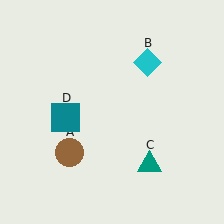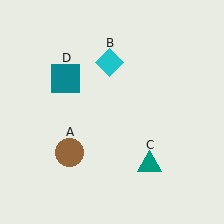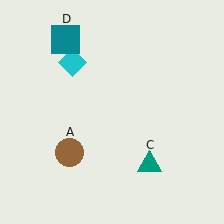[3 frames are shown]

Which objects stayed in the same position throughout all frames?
Brown circle (object A) and teal triangle (object C) remained stationary.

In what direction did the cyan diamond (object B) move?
The cyan diamond (object B) moved left.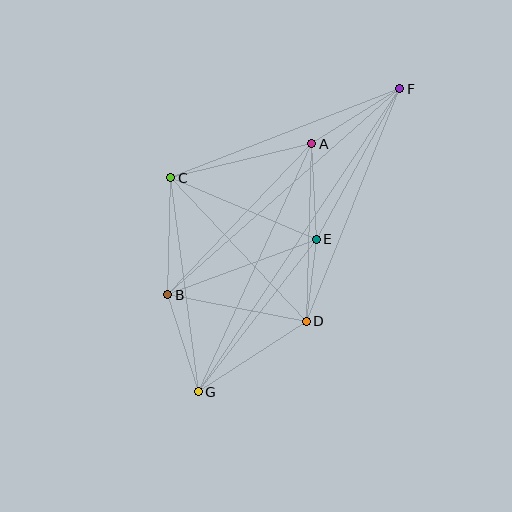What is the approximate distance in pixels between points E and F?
The distance between E and F is approximately 172 pixels.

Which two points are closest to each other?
Points D and E are closest to each other.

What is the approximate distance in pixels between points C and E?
The distance between C and E is approximately 158 pixels.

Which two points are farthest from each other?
Points F and G are farthest from each other.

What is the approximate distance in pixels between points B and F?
The distance between B and F is approximately 310 pixels.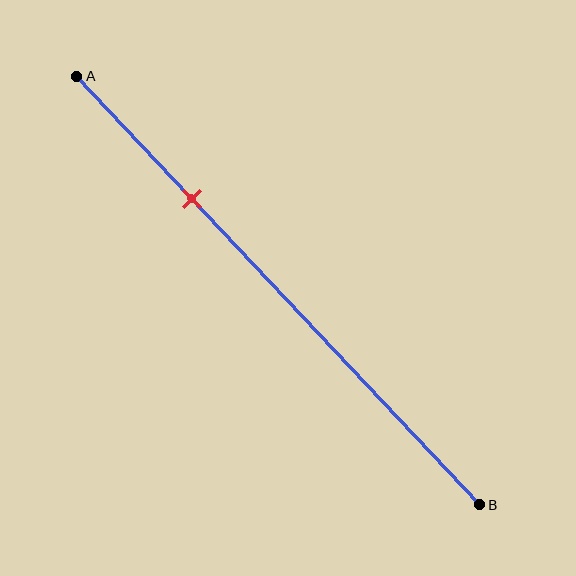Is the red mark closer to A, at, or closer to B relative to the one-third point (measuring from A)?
The red mark is closer to point A than the one-third point of segment AB.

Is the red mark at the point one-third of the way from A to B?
No, the mark is at about 30% from A, not at the 33% one-third point.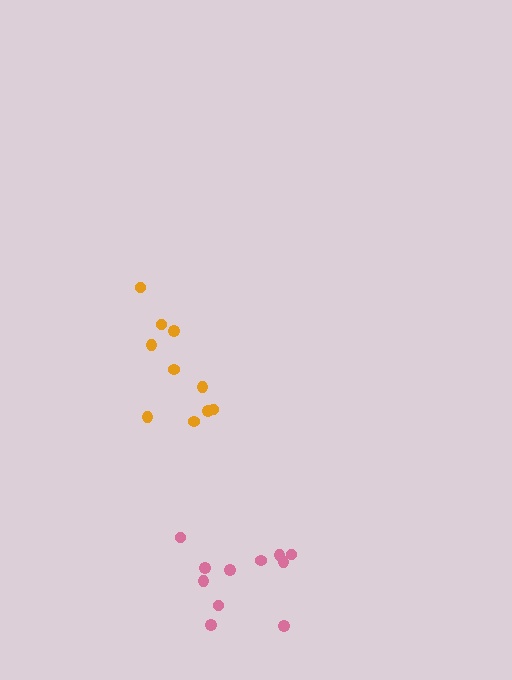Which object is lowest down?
The pink cluster is bottommost.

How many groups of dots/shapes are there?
There are 2 groups.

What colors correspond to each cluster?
The clusters are colored: pink, orange.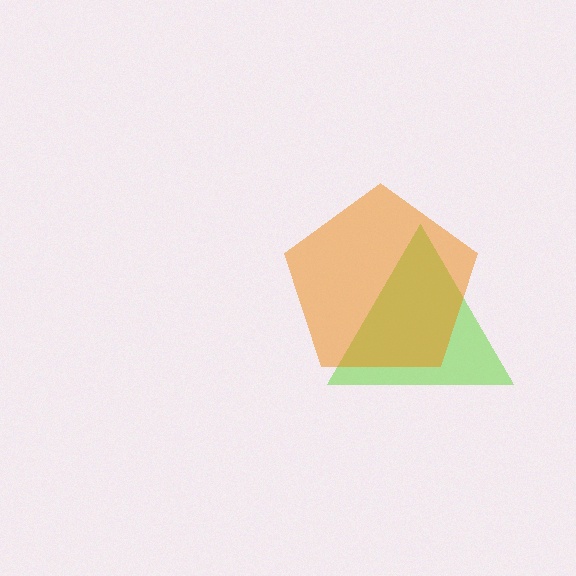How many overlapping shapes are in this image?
There are 2 overlapping shapes in the image.